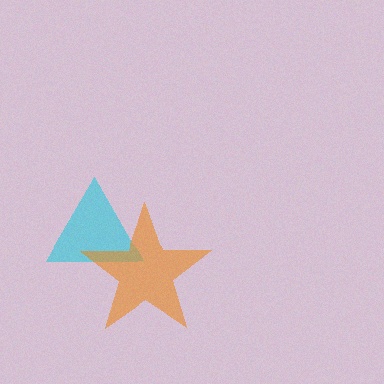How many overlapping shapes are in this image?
There are 2 overlapping shapes in the image.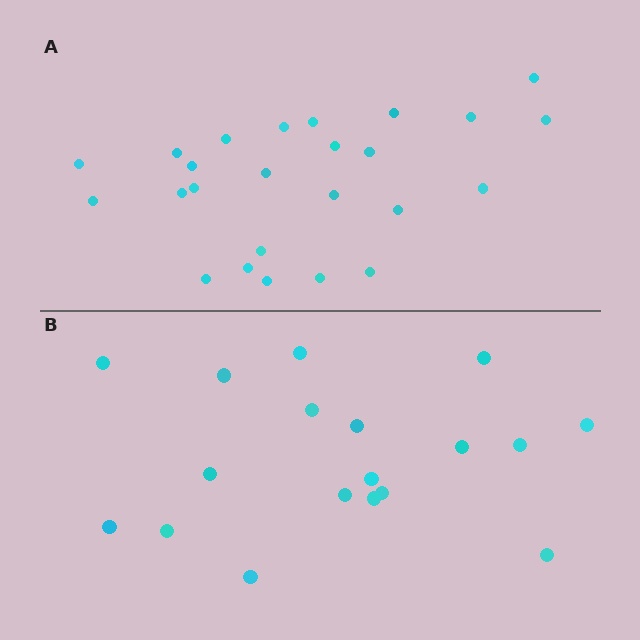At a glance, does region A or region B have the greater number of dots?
Region A (the top region) has more dots.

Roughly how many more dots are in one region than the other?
Region A has roughly 8 or so more dots than region B.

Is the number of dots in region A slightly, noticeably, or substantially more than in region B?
Region A has noticeably more, but not dramatically so. The ratio is roughly 1.4 to 1.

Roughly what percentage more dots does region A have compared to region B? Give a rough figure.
About 40% more.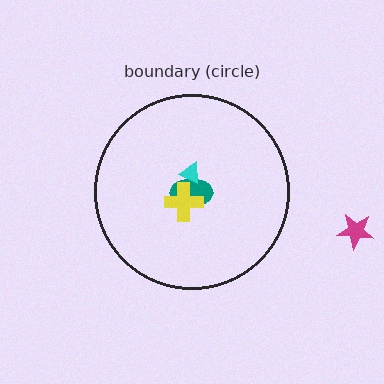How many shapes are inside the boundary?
3 inside, 1 outside.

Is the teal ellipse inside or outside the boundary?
Inside.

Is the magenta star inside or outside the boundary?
Outside.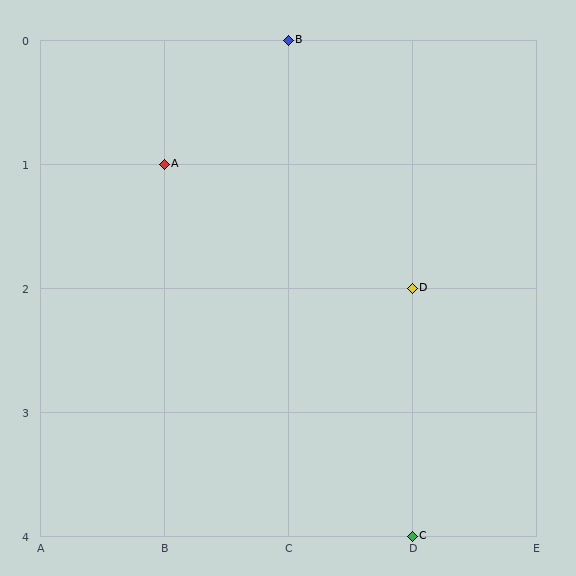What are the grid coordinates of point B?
Point B is at grid coordinates (C, 0).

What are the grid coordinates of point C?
Point C is at grid coordinates (D, 4).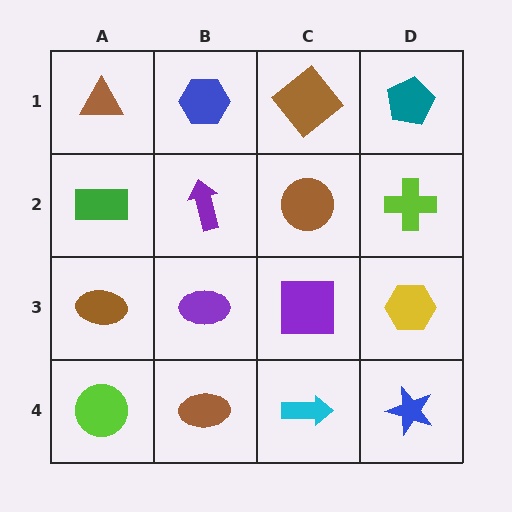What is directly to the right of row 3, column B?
A purple square.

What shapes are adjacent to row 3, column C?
A brown circle (row 2, column C), a cyan arrow (row 4, column C), a purple ellipse (row 3, column B), a yellow hexagon (row 3, column D).